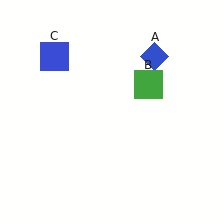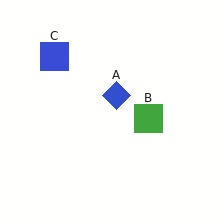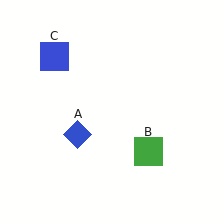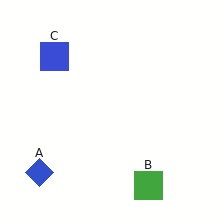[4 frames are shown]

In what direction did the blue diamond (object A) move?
The blue diamond (object A) moved down and to the left.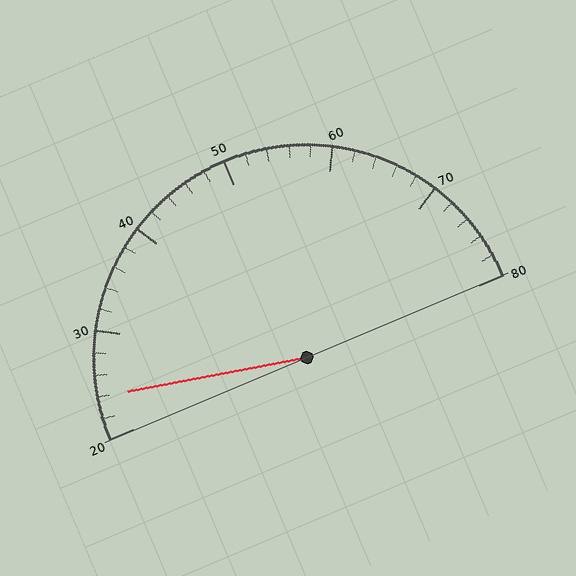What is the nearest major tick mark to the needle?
The nearest major tick mark is 20.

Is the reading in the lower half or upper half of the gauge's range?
The reading is in the lower half of the range (20 to 80).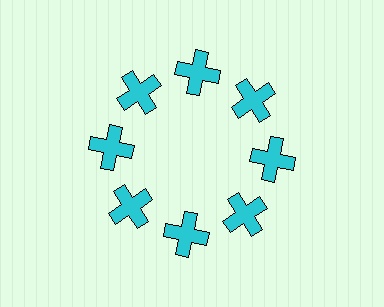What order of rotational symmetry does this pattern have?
This pattern has 8-fold rotational symmetry.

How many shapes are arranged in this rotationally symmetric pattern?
There are 8 shapes, arranged in 8 groups of 1.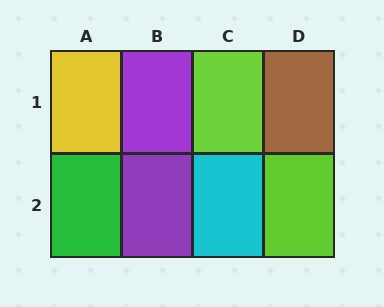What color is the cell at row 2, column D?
Lime.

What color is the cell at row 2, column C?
Cyan.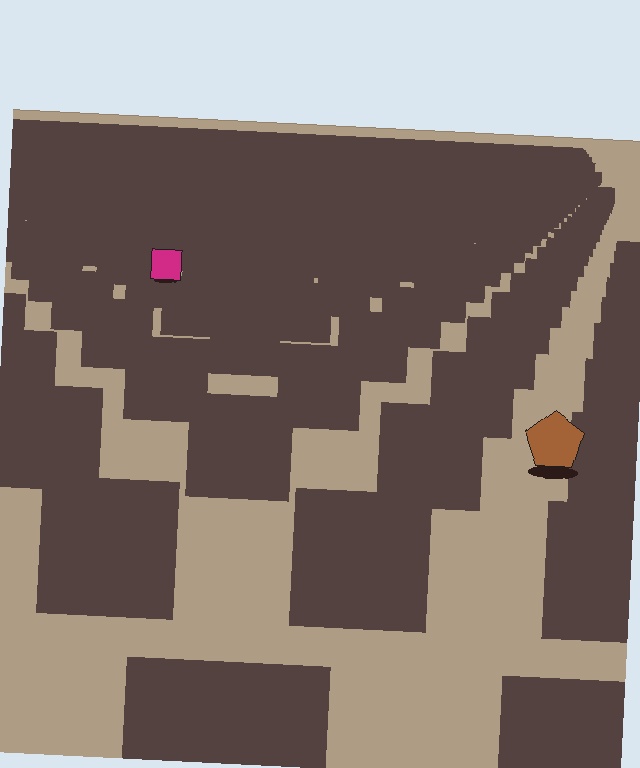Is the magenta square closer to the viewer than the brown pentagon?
No. The brown pentagon is closer — you can tell from the texture gradient: the ground texture is coarser near it.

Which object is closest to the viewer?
The brown pentagon is closest. The texture marks near it are larger and more spread out.